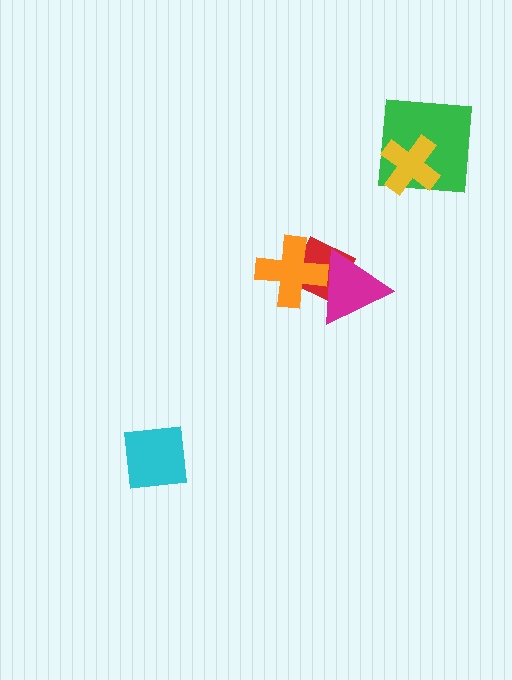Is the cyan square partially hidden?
No, no other shape covers it.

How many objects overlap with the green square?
1 object overlaps with the green square.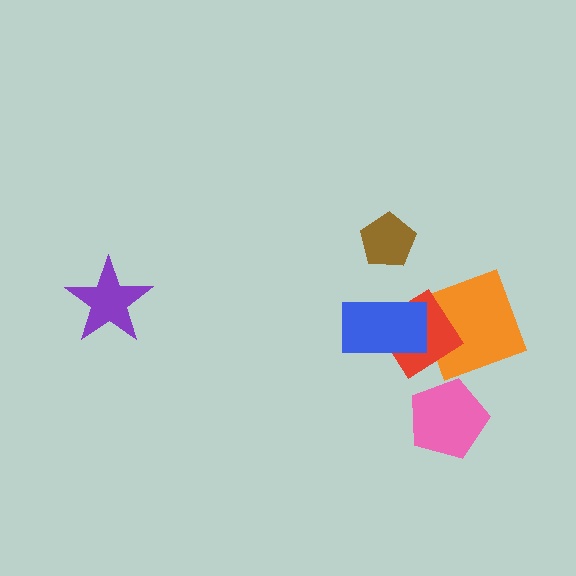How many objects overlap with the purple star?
0 objects overlap with the purple star.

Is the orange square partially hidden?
Yes, it is partially covered by another shape.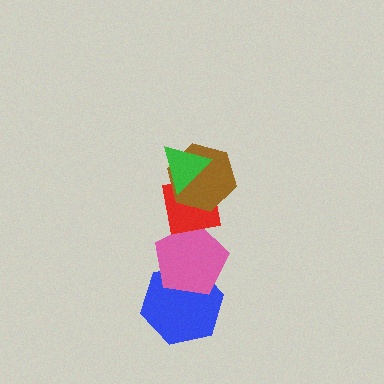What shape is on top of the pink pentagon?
The red square is on top of the pink pentagon.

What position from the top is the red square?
The red square is 3rd from the top.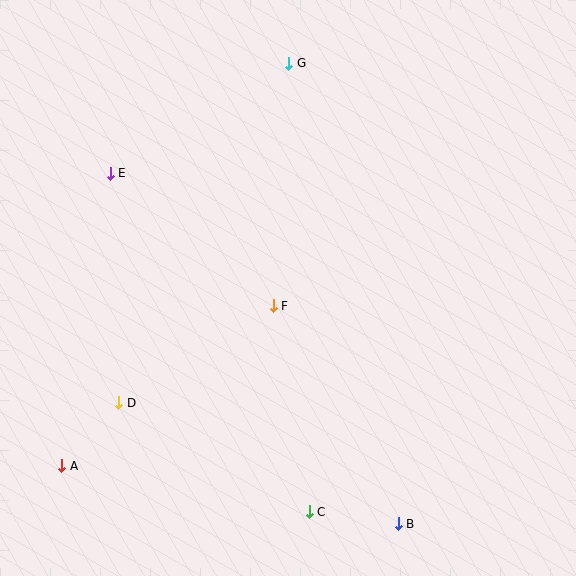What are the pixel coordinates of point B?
Point B is at (398, 524).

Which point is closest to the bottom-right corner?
Point B is closest to the bottom-right corner.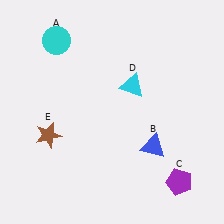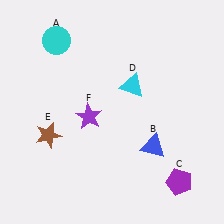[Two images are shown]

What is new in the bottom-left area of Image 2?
A purple star (F) was added in the bottom-left area of Image 2.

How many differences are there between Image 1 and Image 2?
There is 1 difference between the two images.